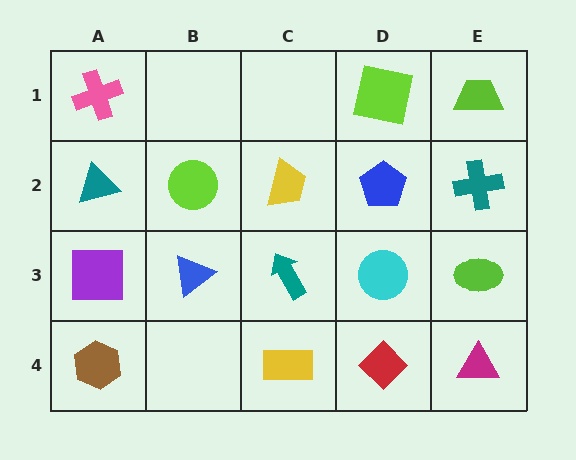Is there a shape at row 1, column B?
No, that cell is empty.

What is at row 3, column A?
A purple square.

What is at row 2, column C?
A yellow trapezoid.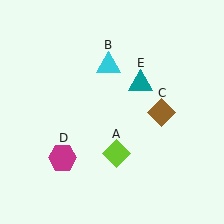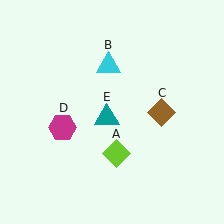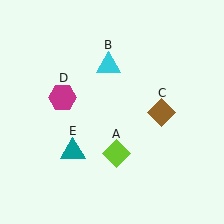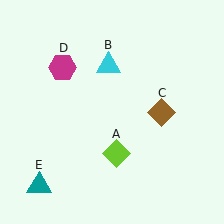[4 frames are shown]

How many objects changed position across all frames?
2 objects changed position: magenta hexagon (object D), teal triangle (object E).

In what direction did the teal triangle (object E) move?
The teal triangle (object E) moved down and to the left.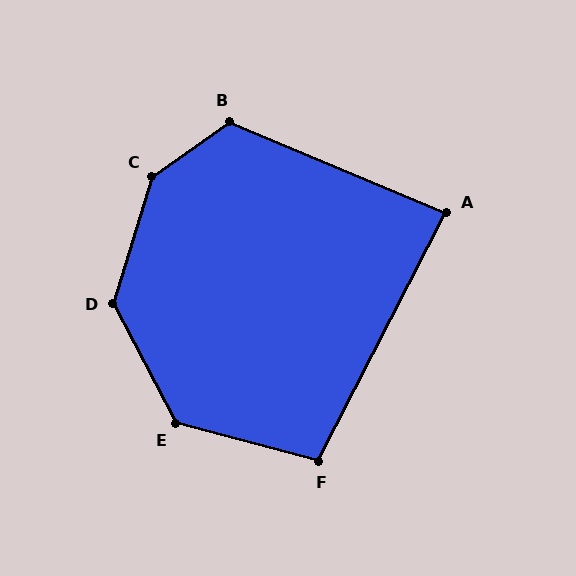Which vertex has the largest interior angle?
C, at approximately 142 degrees.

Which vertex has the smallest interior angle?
A, at approximately 85 degrees.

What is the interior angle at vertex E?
Approximately 133 degrees (obtuse).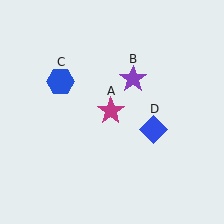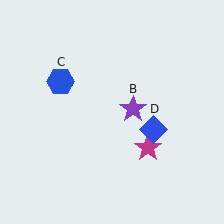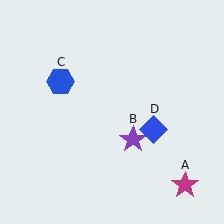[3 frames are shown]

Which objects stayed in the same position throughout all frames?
Blue hexagon (object C) and blue diamond (object D) remained stationary.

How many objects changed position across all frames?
2 objects changed position: magenta star (object A), purple star (object B).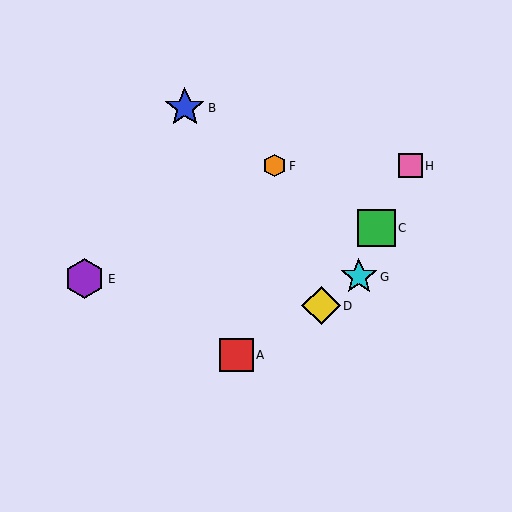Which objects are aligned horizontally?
Objects F, H are aligned horizontally.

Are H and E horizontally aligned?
No, H is at y≈166 and E is at y≈279.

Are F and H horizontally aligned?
Yes, both are at y≈166.